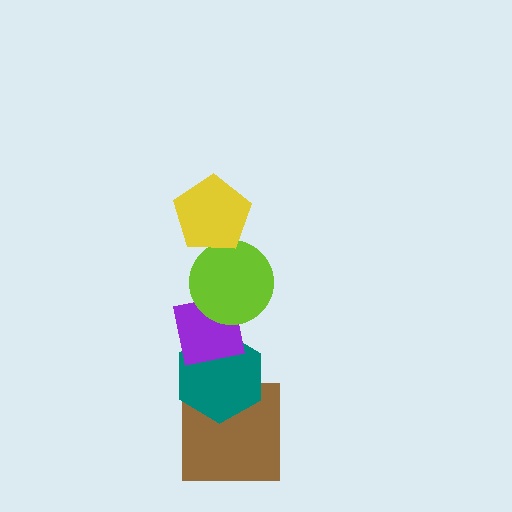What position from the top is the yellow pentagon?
The yellow pentagon is 1st from the top.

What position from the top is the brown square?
The brown square is 5th from the top.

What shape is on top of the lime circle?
The yellow pentagon is on top of the lime circle.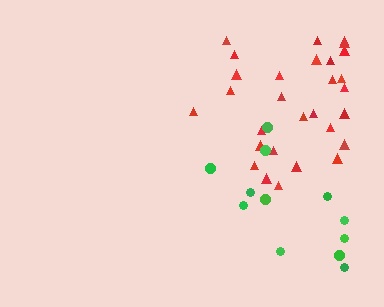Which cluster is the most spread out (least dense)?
Green.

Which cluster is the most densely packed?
Red.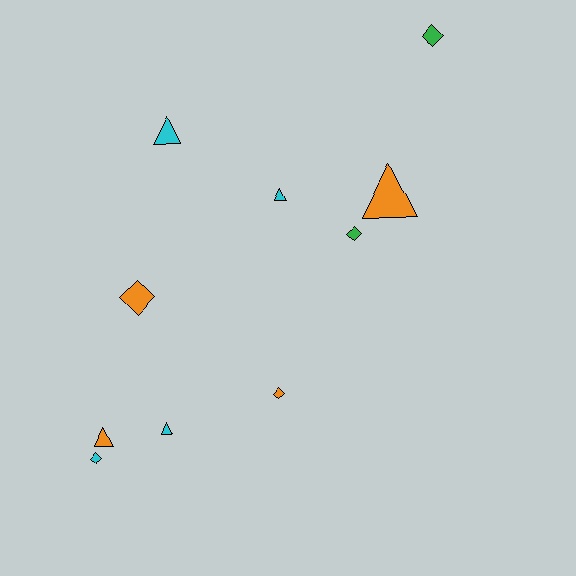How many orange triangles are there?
There are 2 orange triangles.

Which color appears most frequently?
Orange, with 4 objects.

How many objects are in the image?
There are 10 objects.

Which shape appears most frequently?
Triangle, with 5 objects.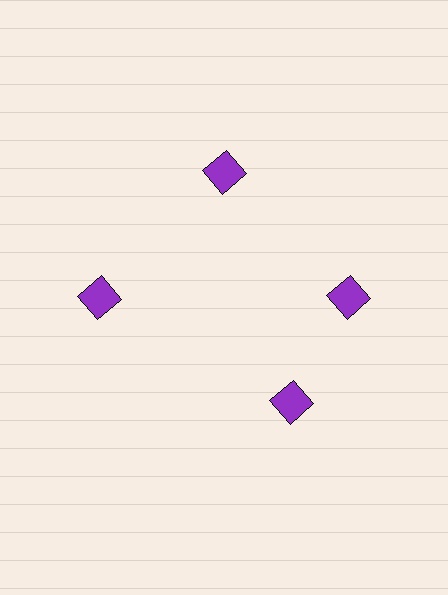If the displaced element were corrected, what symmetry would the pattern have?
It would have 4-fold rotational symmetry — the pattern would map onto itself every 90 degrees.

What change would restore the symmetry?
The symmetry would be restored by rotating it back into even spacing with its neighbors so that all 4 diamonds sit at equal angles and equal distance from the center.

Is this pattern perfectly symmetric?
No. The 4 purple diamonds are arranged in a ring, but one element near the 6 o'clock position is rotated out of alignment along the ring, breaking the 4-fold rotational symmetry.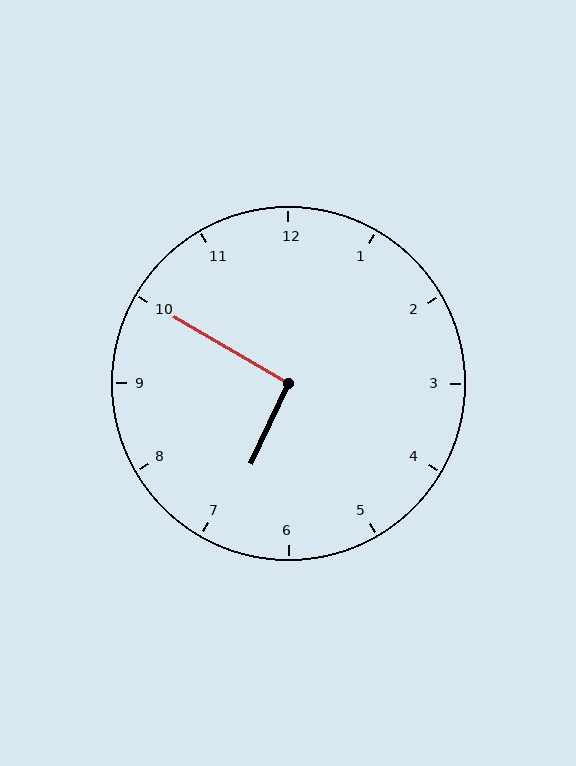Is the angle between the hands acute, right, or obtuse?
It is right.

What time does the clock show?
6:50.